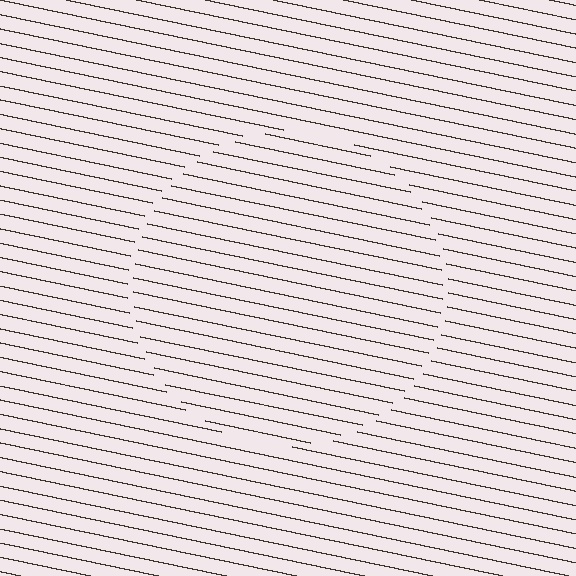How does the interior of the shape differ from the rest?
The interior of the shape contains the same grating, shifted by half a period — the contour is defined by the phase discontinuity where line-ends from the inner and outer gratings abut.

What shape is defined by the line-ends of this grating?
An illusory circle. The interior of the shape contains the same grating, shifted by half a period — the contour is defined by the phase discontinuity where line-ends from the inner and outer gratings abut.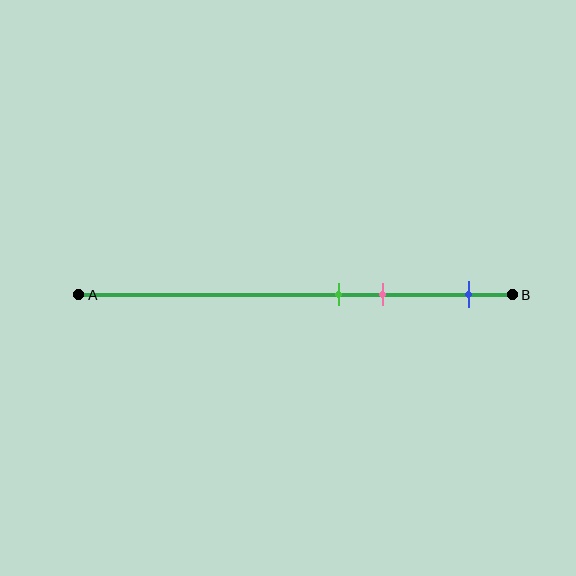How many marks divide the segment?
There are 3 marks dividing the segment.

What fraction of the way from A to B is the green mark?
The green mark is approximately 60% (0.6) of the way from A to B.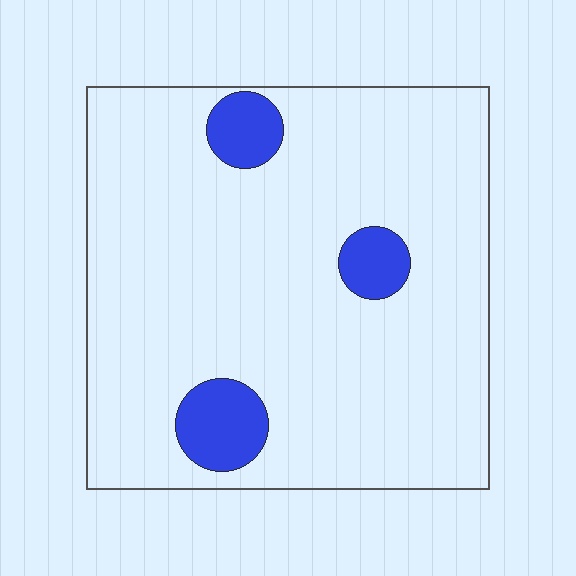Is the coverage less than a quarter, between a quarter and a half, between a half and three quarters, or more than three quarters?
Less than a quarter.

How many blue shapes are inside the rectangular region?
3.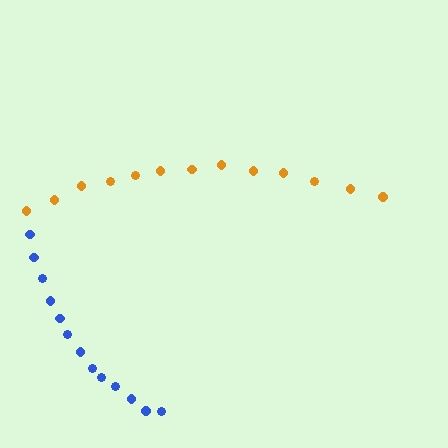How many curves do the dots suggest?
There are 2 distinct paths.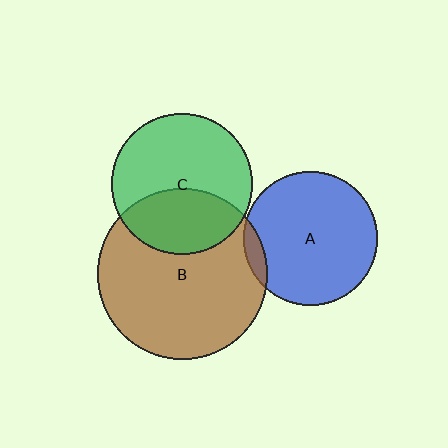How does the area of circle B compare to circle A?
Approximately 1.6 times.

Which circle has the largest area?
Circle B (brown).